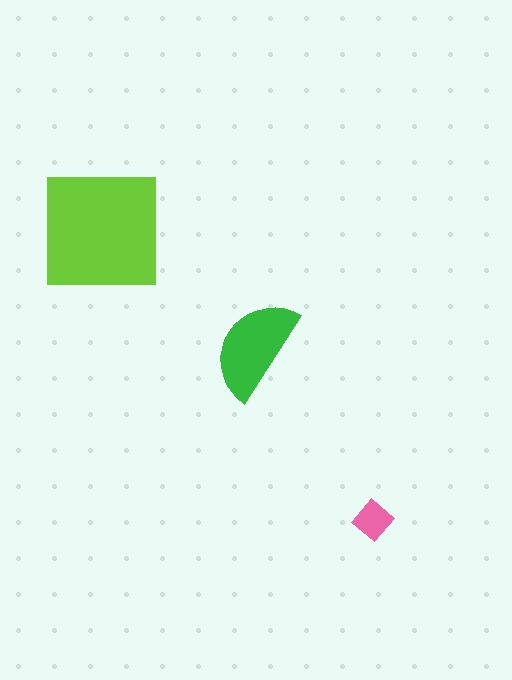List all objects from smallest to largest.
The pink diamond, the green semicircle, the lime square.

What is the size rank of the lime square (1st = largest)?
1st.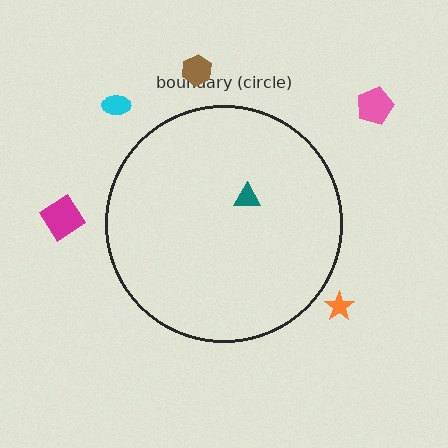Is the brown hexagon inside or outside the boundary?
Outside.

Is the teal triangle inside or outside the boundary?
Inside.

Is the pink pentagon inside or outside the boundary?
Outside.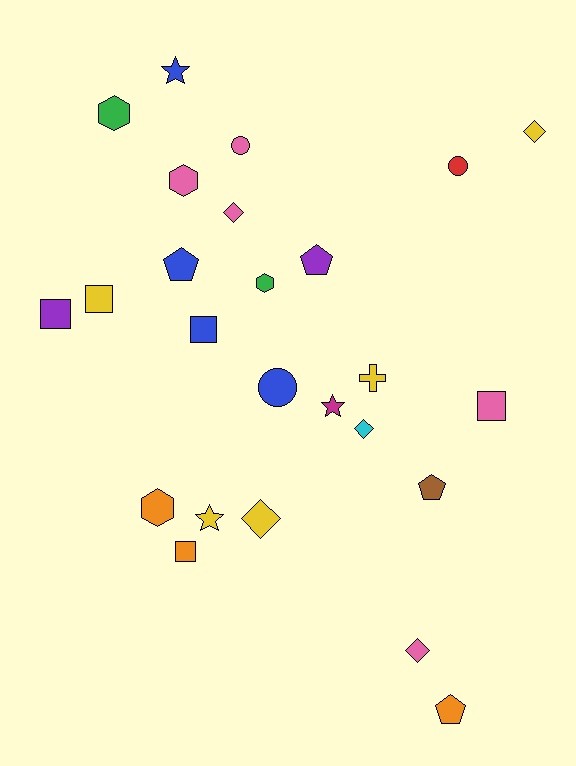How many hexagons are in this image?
There are 4 hexagons.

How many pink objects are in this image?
There are 5 pink objects.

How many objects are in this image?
There are 25 objects.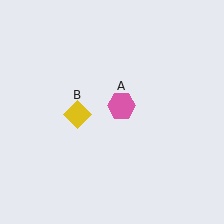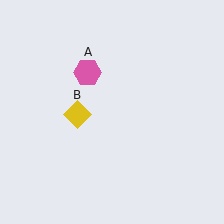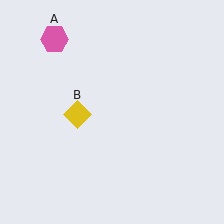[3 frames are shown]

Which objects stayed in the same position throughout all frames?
Yellow diamond (object B) remained stationary.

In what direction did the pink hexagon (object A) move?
The pink hexagon (object A) moved up and to the left.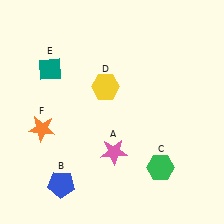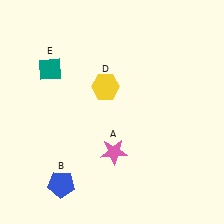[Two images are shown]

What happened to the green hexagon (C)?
The green hexagon (C) was removed in Image 2. It was in the bottom-right area of Image 1.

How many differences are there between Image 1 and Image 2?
There are 2 differences between the two images.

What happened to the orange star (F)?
The orange star (F) was removed in Image 2. It was in the bottom-left area of Image 1.